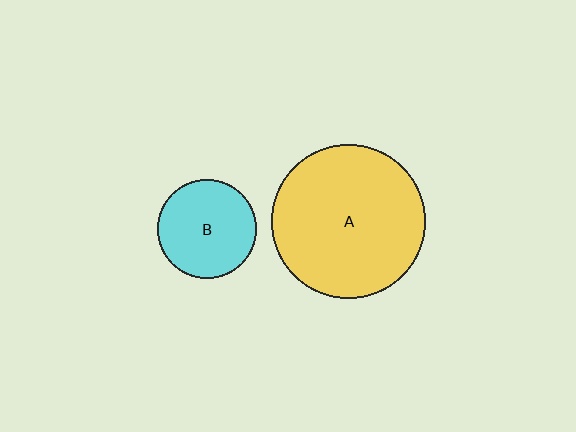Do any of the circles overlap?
No, none of the circles overlap.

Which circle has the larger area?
Circle A (yellow).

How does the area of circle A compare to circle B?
Approximately 2.4 times.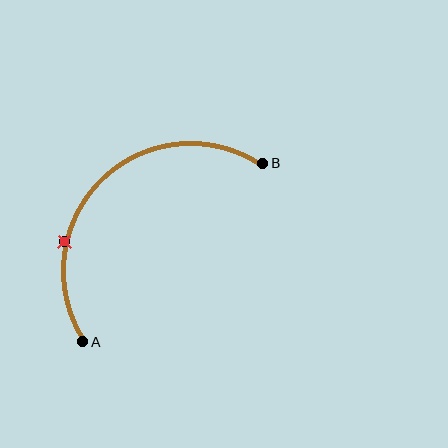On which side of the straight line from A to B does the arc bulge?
The arc bulges above and to the left of the straight line connecting A and B.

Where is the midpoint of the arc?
The arc midpoint is the point on the curve farthest from the straight line joining A and B. It sits above and to the left of that line.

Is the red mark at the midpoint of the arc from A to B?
No. The red mark lies on the arc but is closer to endpoint A. The arc midpoint would be at the point on the curve equidistant along the arc from both A and B.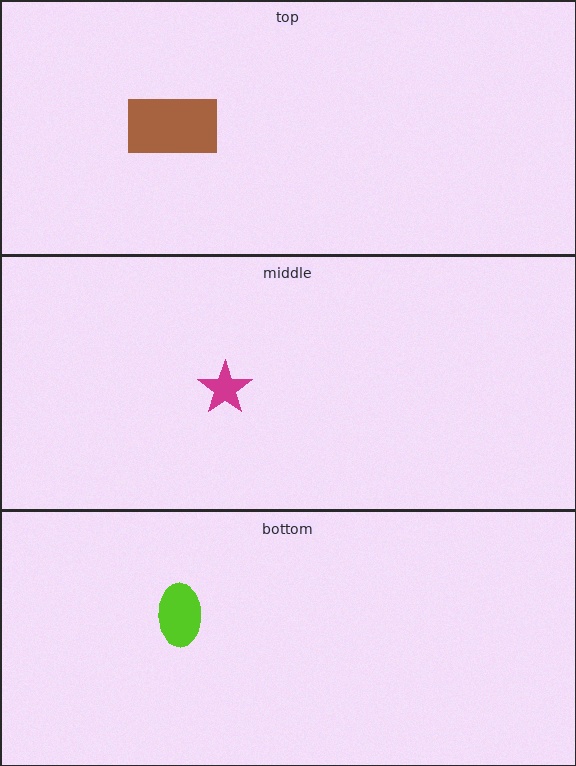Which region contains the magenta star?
The middle region.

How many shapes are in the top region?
1.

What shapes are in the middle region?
The magenta star.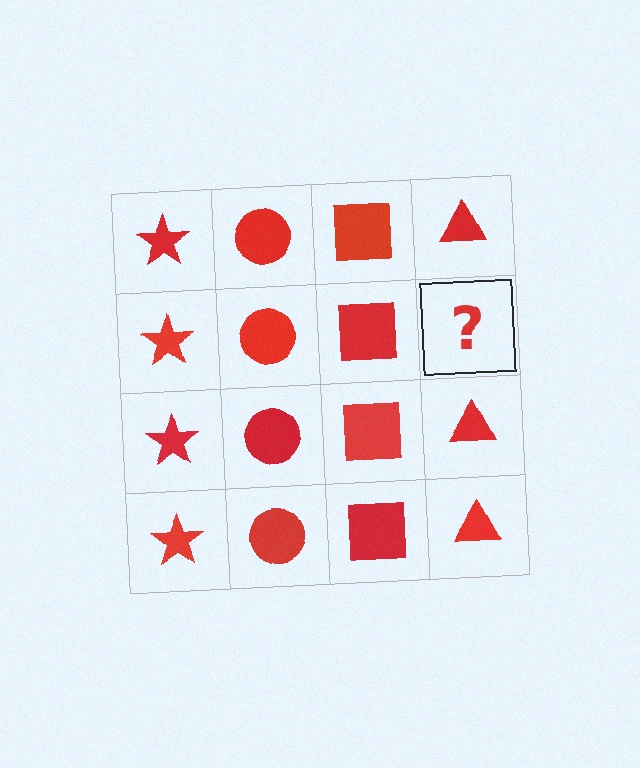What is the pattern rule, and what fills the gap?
The rule is that each column has a consistent shape. The gap should be filled with a red triangle.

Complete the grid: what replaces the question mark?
The question mark should be replaced with a red triangle.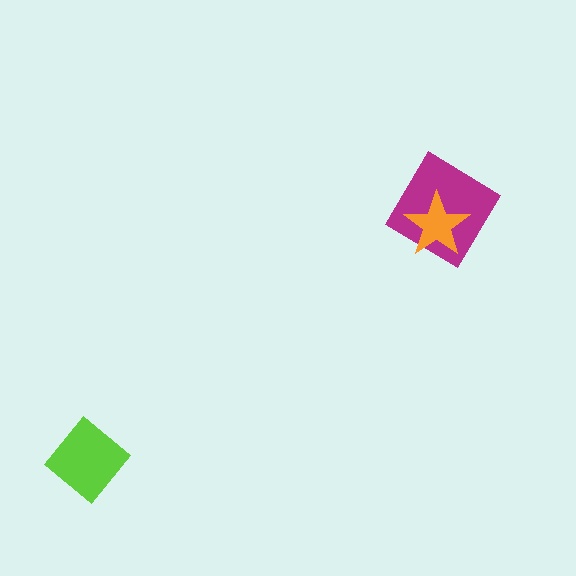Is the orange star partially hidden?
No, no other shape covers it.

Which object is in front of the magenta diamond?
The orange star is in front of the magenta diamond.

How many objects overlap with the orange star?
1 object overlaps with the orange star.